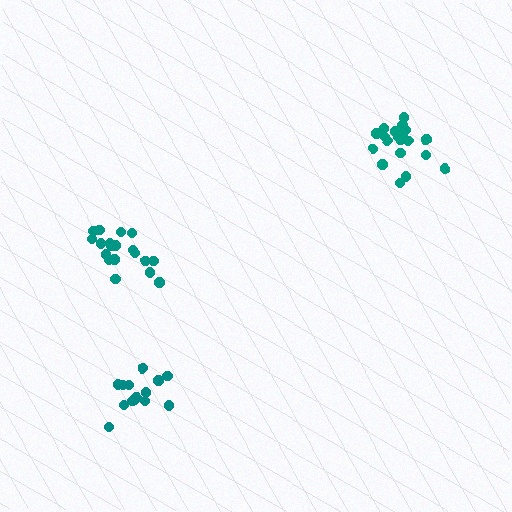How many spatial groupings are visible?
There are 3 spatial groupings.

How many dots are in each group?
Group 1: 19 dots, Group 2: 20 dots, Group 3: 14 dots (53 total).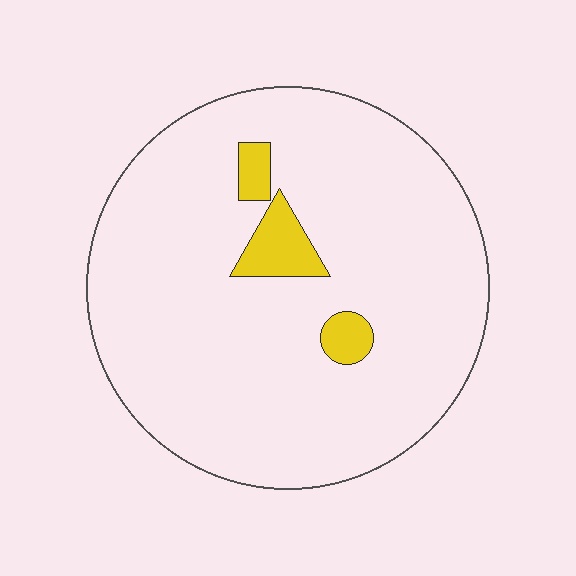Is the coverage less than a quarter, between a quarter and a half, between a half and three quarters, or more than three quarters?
Less than a quarter.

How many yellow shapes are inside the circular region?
3.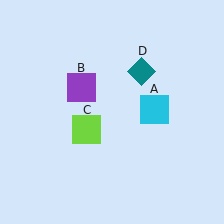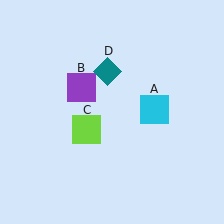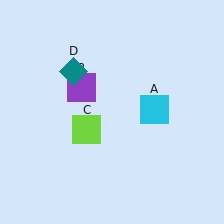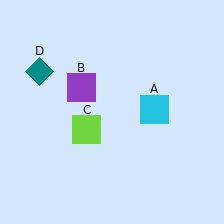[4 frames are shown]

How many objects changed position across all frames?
1 object changed position: teal diamond (object D).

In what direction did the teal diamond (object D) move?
The teal diamond (object D) moved left.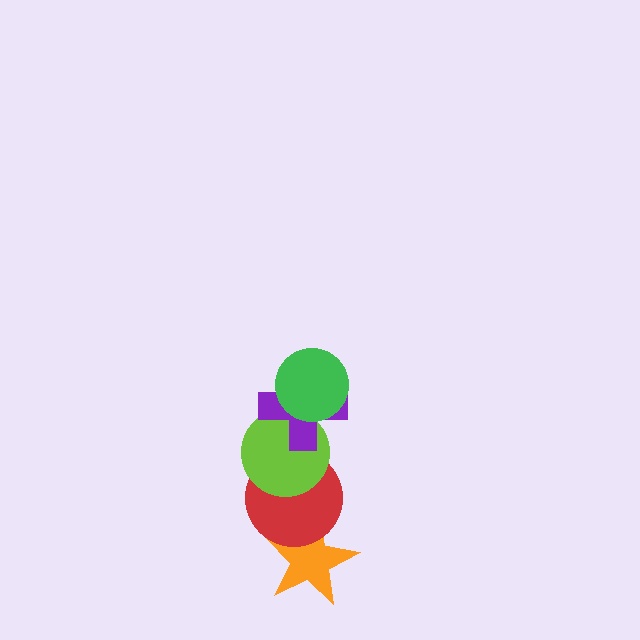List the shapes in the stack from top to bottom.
From top to bottom: the green circle, the purple cross, the lime circle, the red circle, the orange star.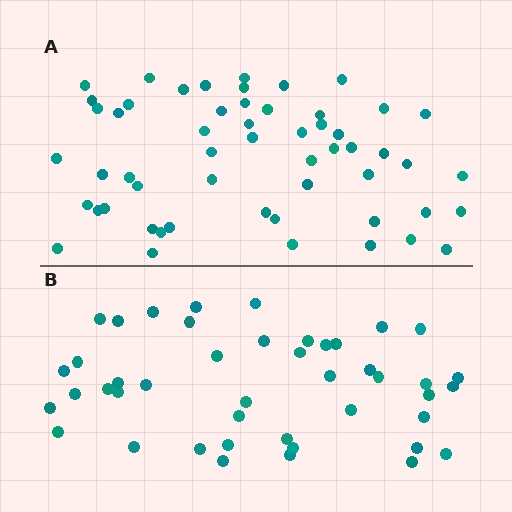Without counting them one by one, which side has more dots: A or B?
Region A (the top region) has more dots.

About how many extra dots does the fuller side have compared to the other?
Region A has roughly 12 or so more dots than region B.